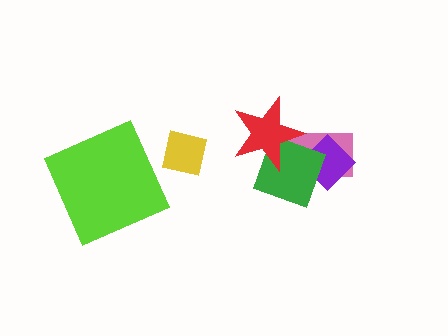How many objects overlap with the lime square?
0 objects overlap with the lime square.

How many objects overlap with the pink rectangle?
3 objects overlap with the pink rectangle.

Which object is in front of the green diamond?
The red star is in front of the green diamond.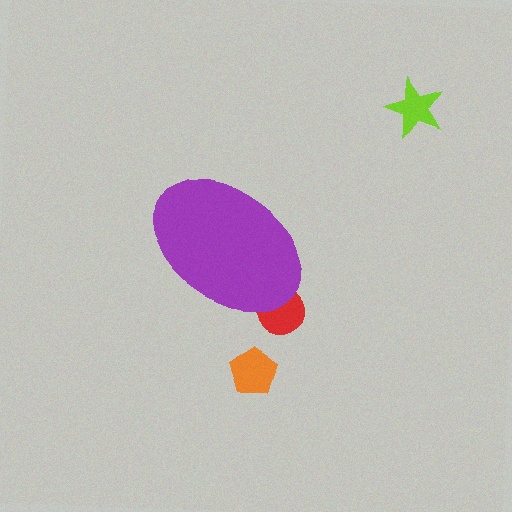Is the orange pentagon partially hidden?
No, the orange pentagon is fully visible.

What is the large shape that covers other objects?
A purple ellipse.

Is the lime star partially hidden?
No, the lime star is fully visible.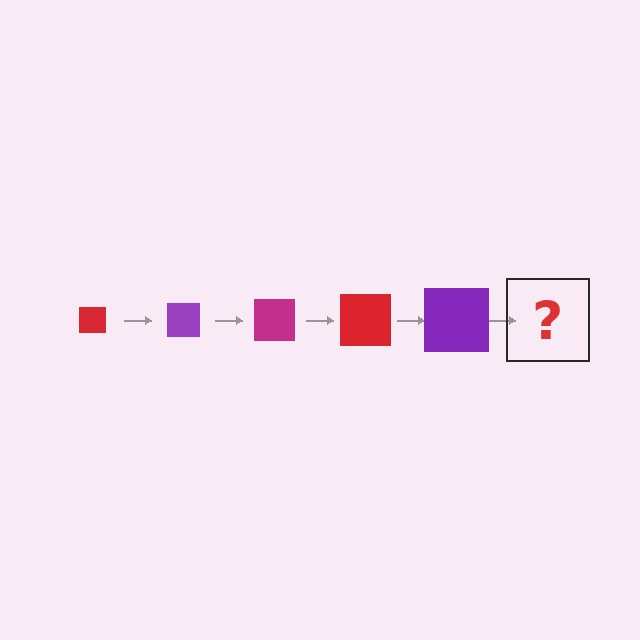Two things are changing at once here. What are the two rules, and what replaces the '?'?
The two rules are that the square grows larger each step and the color cycles through red, purple, and magenta. The '?' should be a magenta square, larger than the previous one.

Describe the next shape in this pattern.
It should be a magenta square, larger than the previous one.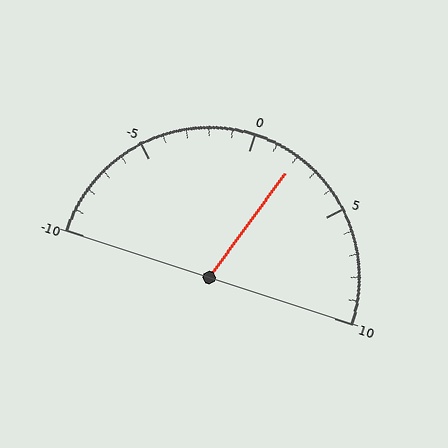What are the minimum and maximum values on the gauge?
The gauge ranges from -10 to 10.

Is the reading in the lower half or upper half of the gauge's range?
The reading is in the upper half of the range (-10 to 10).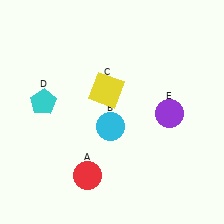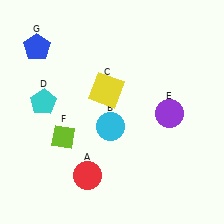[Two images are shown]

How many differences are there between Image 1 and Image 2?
There are 2 differences between the two images.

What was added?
A lime diamond (F), a blue pentagon (G) were added in Image 2.